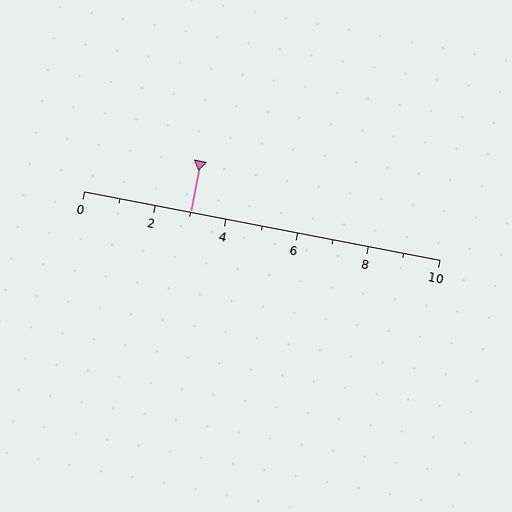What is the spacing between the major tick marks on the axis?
The major ticks are spaced 2 apart.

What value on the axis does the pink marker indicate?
The marker indicates approximately 3.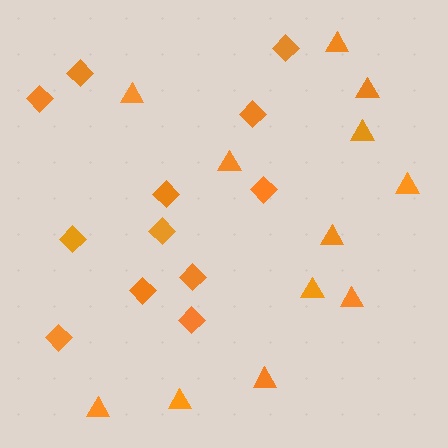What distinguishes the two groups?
There are 2 groups: one group of diamonds (12) and one group of triangles (12).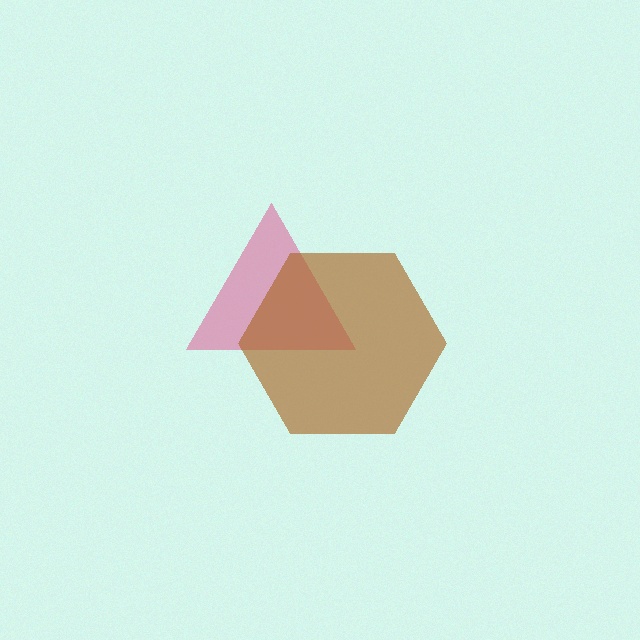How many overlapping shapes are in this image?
There are 2 overlapping shapes in the image.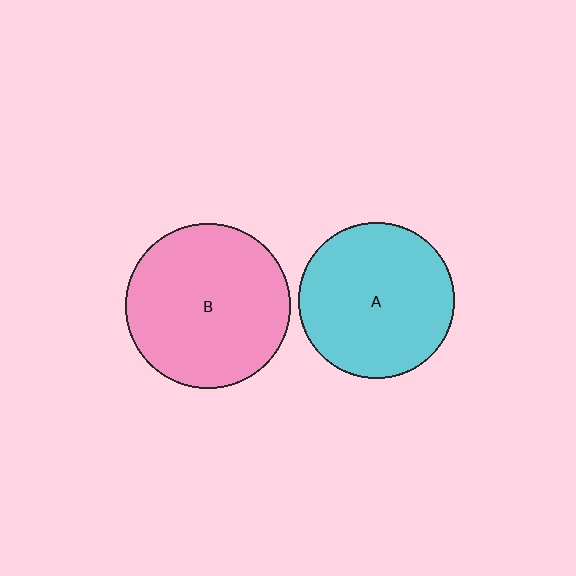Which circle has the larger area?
Circle B (pink).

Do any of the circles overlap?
No, none of the circles overlap.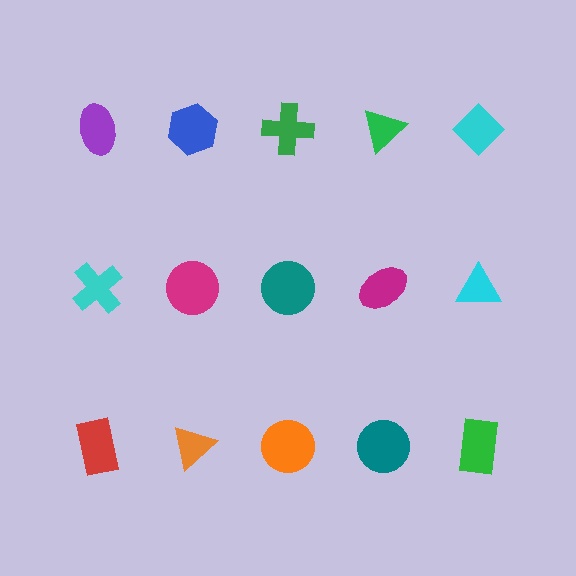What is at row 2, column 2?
A magenta circle.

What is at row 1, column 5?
A cyan diamond.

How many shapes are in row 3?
5 shapes.